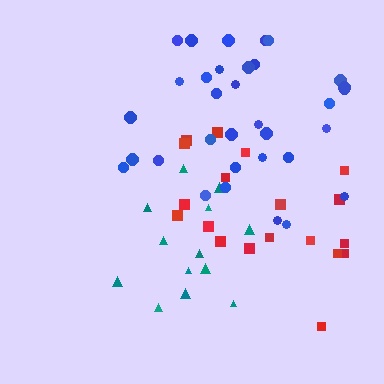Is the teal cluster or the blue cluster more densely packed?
Blue.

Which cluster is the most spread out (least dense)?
Red.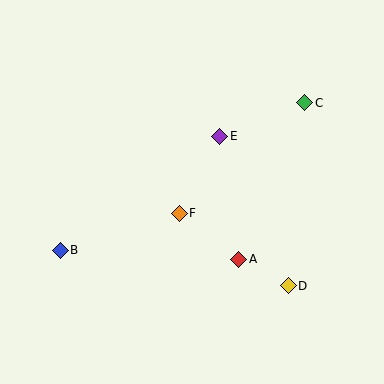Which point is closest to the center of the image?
Point F at (179, 213) is closest to the center.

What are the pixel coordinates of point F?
Point F is at (179, 213).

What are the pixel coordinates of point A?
Point A is at (239, 259).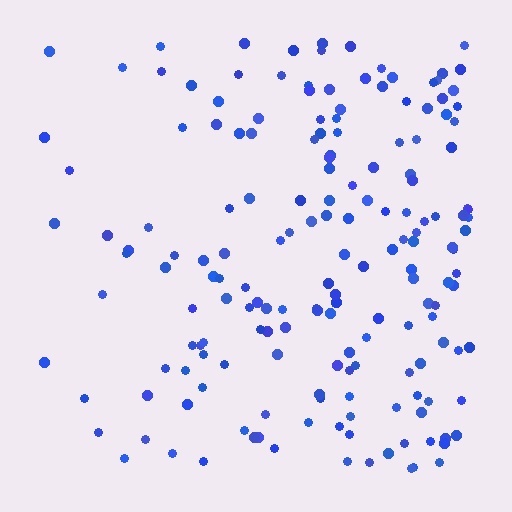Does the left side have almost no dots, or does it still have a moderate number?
Still a moderate number, just noticeably fewer than the right.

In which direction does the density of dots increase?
From left to right, with the right side densest.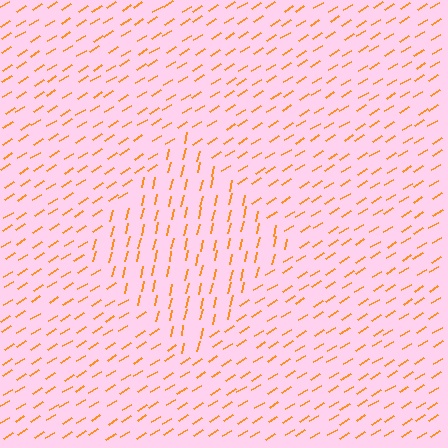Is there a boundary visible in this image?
Yes, there is a texture boundary formed by a change in line orientation.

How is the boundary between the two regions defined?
The boundary is defined purely by a change in line orientation (approximately 45 degrees difference). All lines are the same color and thickness.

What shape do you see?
I see a diamond.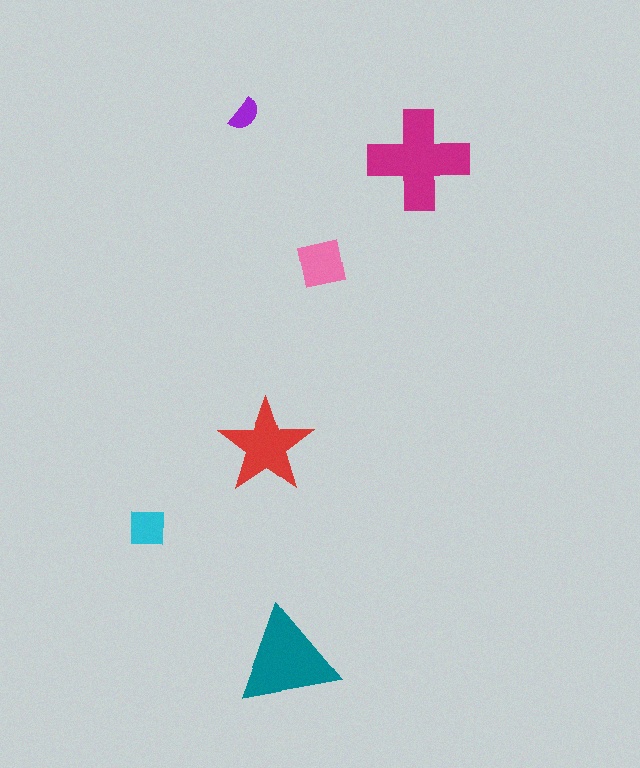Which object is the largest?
The magenta cross.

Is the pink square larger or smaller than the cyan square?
Larger.